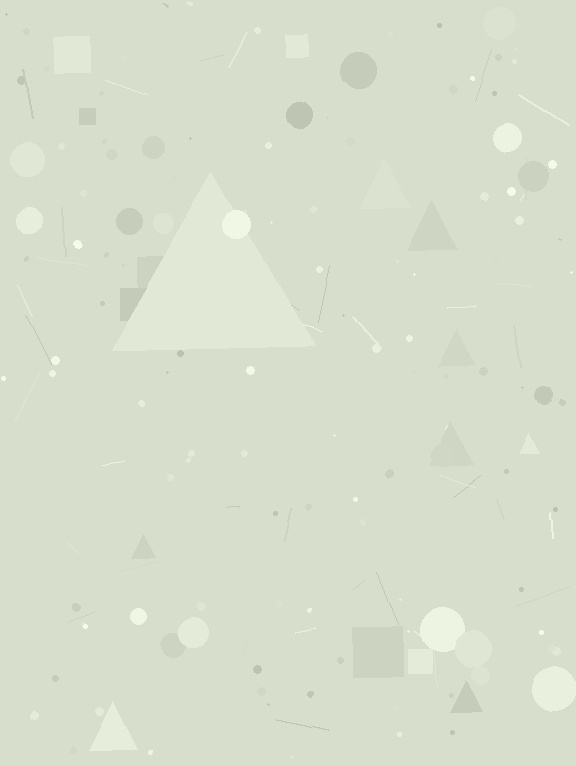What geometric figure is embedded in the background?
A triangle is embedded in the background.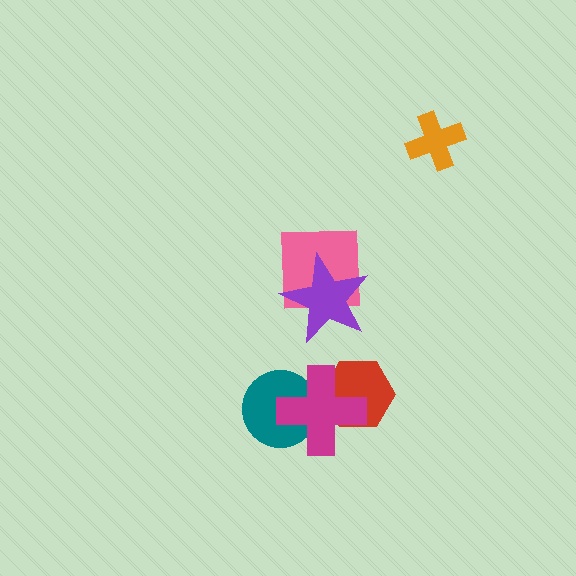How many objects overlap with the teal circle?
1 object overlaps with the teal circle.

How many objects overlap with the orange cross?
0 objects overlap with the orange cross.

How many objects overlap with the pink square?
1 object overlaps with the pink square.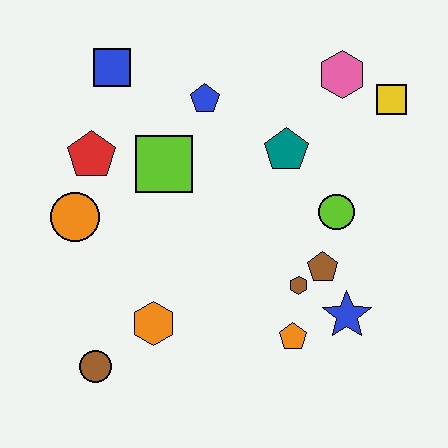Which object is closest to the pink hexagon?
The yellow square is closest to the pink hexagon.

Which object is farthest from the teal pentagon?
The brown circle is farthest from the teal pentagon.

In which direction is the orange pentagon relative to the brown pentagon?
The orange pentagon is below the brown pentagon.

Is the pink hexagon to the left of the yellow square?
Yes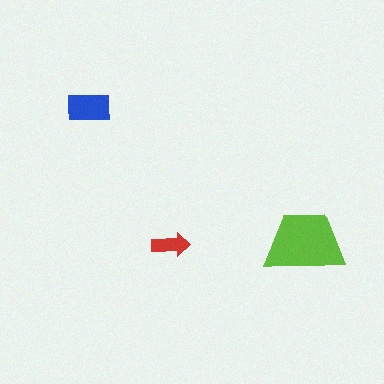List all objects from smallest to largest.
The red arrow, the blue rectangle, the lime trapezoid.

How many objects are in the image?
There are 3 objects in the image.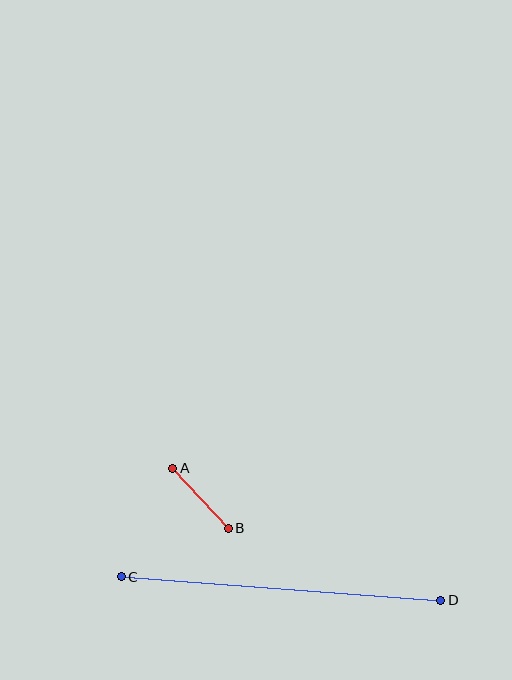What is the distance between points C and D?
The distance is approximately 321 pixels.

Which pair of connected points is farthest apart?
Points C and D are farthest apart.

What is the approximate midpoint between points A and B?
The midpoint is at approximately (201, 498) pixels.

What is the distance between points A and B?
The distance is approximately 81 pixels.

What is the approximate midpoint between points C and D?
The midpoint is at approximately (281, 589) pixels.